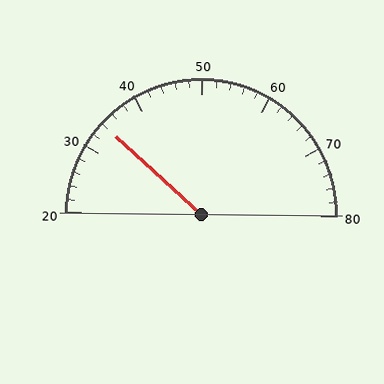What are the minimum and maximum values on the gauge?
The gauge ranges from 20 to 80.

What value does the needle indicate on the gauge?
The needle indicates approximately 34.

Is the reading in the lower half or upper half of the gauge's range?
The reading is in the lower half of the range (20 to 80).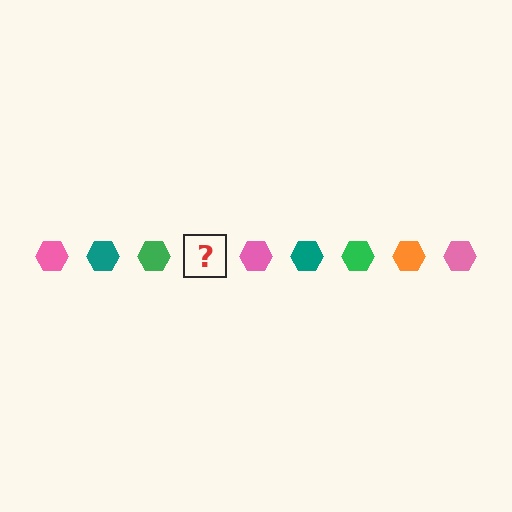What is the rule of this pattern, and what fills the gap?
The rule is that the pattern cycles through pink, teal, green, orange hexagons. The gap should be filled with an orange hexagon.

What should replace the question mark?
The question mark should be replaced with an orange hexagon.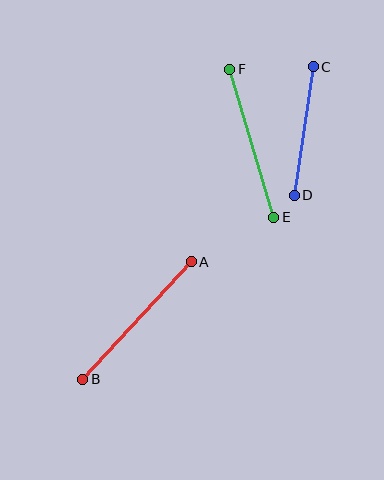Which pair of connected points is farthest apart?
Points A and B are farthest apart.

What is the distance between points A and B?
The distance is approximately 160 pixels.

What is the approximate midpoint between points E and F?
The midpoint is at approximately (252, 143) pixels.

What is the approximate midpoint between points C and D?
The midpoint is at approximately (304, 131) pixels.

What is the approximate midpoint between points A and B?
The midpoint is at approximately (137, 321) pixels.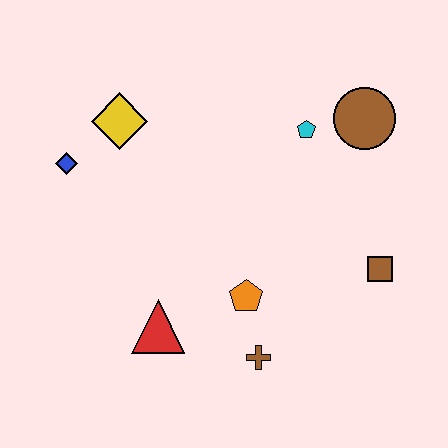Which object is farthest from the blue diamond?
The brown square is farthest from the blue diamond.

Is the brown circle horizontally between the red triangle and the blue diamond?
No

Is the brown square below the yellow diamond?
Yes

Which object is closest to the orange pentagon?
The brown cross is closest to the orange pentagon.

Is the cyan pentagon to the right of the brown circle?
No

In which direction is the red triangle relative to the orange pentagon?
The red triangle is to the left of the orange pentagon.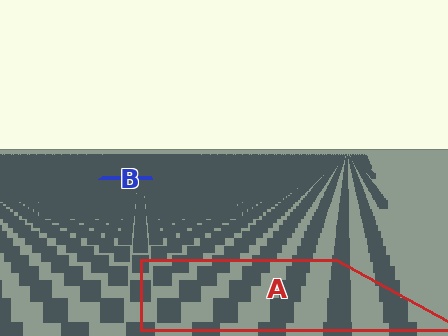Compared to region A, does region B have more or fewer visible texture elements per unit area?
Region B has more texture elements per unit area — they are packed more densely because it is farther away.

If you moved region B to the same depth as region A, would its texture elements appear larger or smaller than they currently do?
They would appear larger. At a closer depth, the same texture elements are projected at a bigger on-screen size.